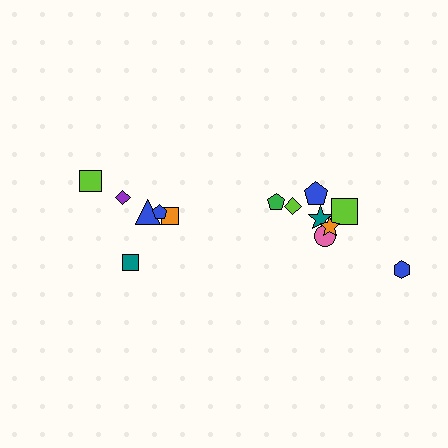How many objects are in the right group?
There are 8 objects.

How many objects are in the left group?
There are 6 objects.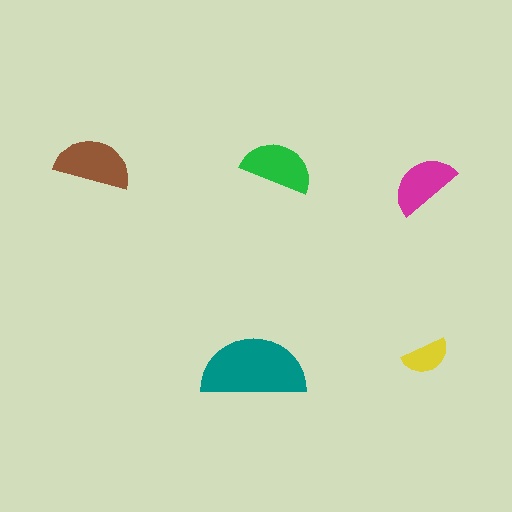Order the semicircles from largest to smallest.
the teal one, the brown one, the green one, the magenta one, the yellow one.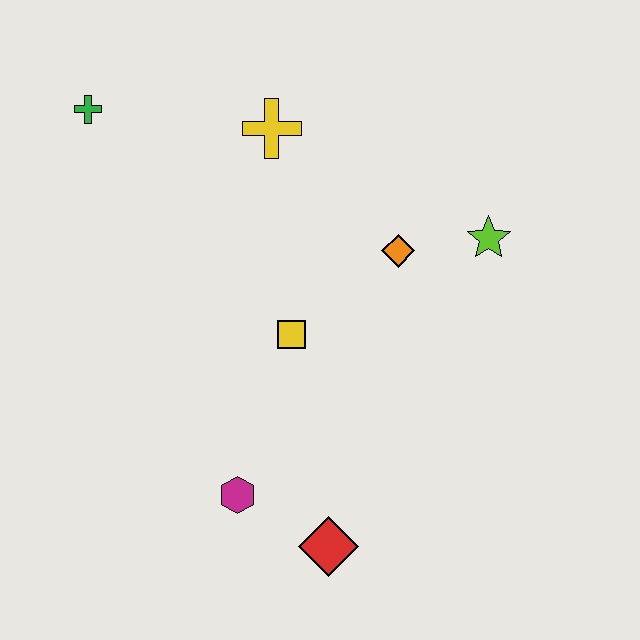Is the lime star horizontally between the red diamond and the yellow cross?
No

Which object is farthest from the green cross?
The red diamond is farthest from the green cross.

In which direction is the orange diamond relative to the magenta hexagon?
The orange diamond is above the magenta hexagon.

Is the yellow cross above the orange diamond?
Yes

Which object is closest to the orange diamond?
The lime star is closest to the orange diamond.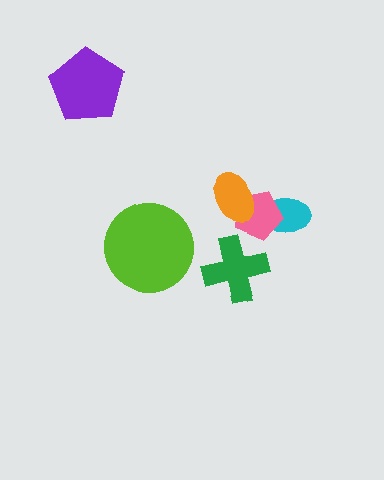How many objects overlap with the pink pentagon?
2 objects overlap with the pink pentagon.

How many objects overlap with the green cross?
0 objects overlap with the green cross.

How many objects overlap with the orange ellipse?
1 object overlaps with the orange ellipse.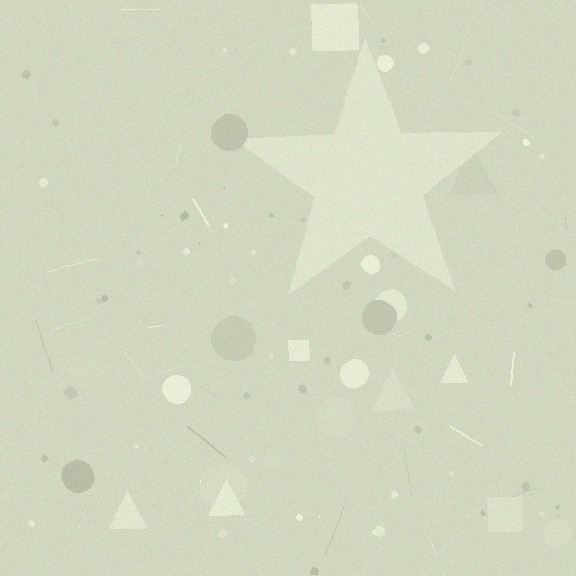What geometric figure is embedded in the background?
A star is embedded in the background.